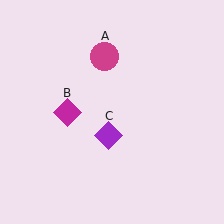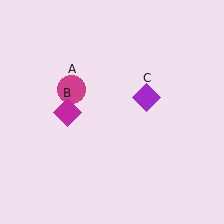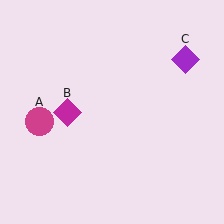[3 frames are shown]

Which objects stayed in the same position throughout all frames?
Magenta diamond (object B) remained stationary.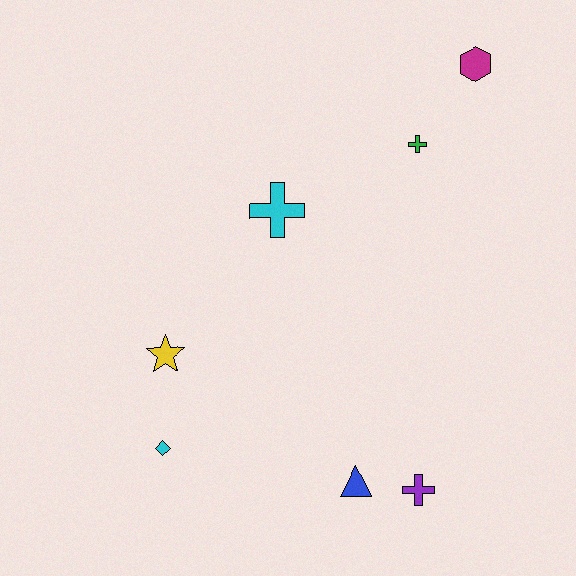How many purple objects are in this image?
There is 1 purple object.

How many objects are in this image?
There are 7 objects.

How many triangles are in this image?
There is 1 triangle.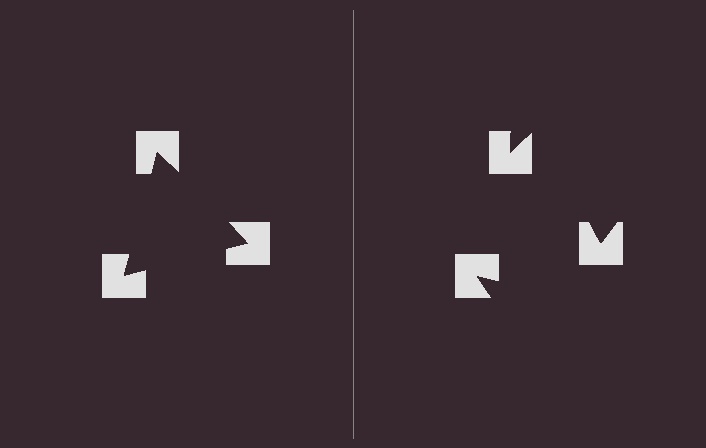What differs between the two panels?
The notched squares are positioned identically on both sides; only the wedge orientations differ. On the left they align to a triangle; on the right they are misaligned.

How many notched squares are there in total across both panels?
6 — 3 on each side.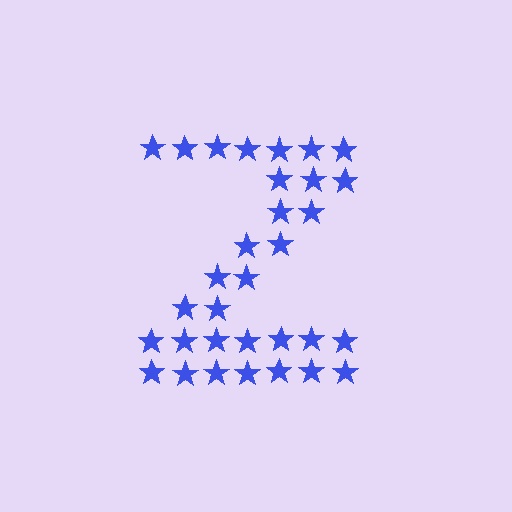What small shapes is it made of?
It is made of small stars.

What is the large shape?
The large shape is the letter Z.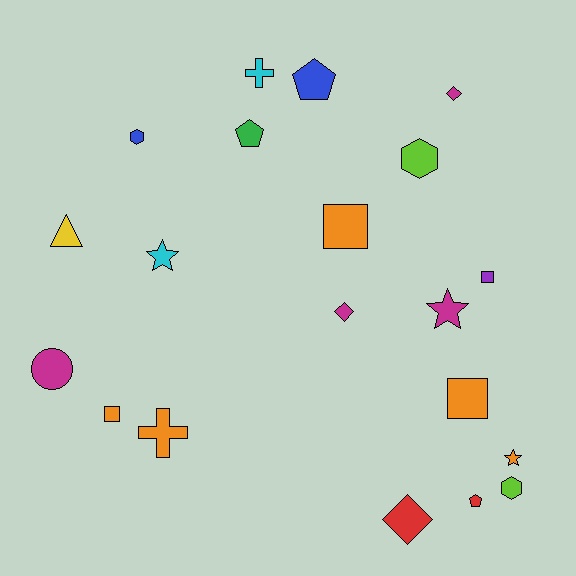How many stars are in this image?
There are 3 stars.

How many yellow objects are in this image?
There is 1 yellow object.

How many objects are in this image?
There are 20 objects.